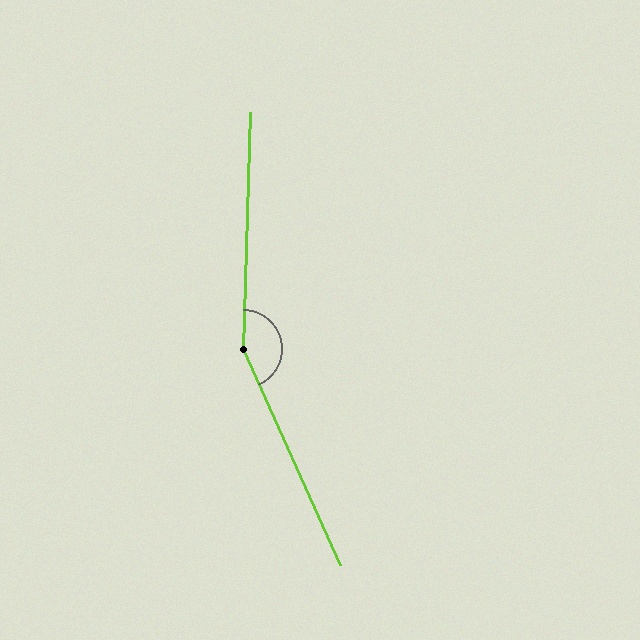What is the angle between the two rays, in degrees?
Approximately 154 degrees.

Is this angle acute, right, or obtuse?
It is obtuse.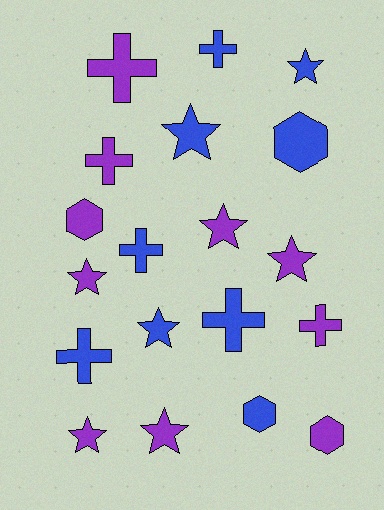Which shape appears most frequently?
Star, with 8 objects.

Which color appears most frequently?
Purple, with 10 objects.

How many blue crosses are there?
There are 4 blue crosses.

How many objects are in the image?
There are 19 objects.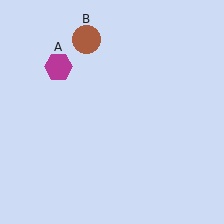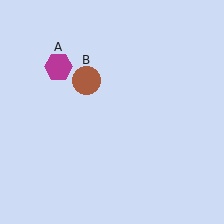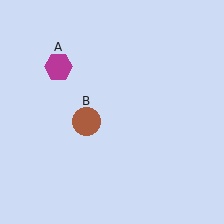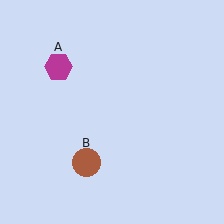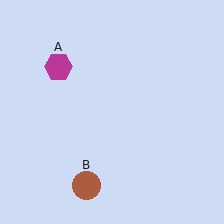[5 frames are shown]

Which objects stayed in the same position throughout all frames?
Magenta hexagon (object A) remained stationary.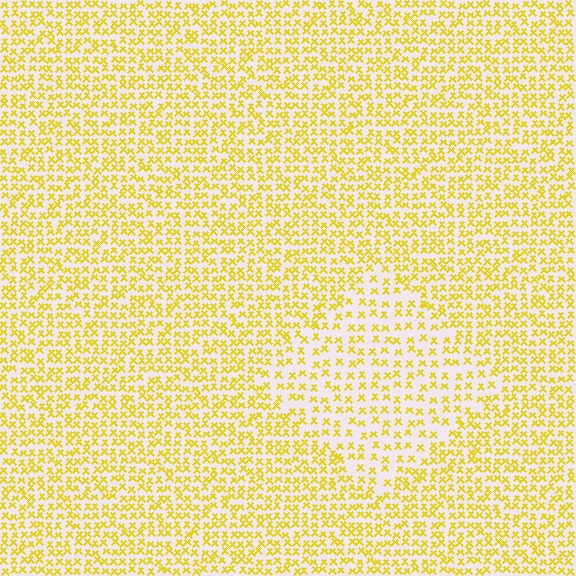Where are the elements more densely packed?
The elements are more densely packed outside the diamond boundary.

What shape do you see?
I see a diamond.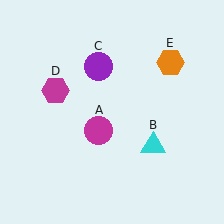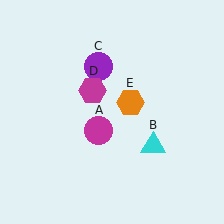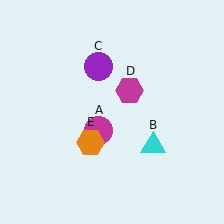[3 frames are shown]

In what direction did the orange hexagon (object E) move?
The orange hexagon (object E) moved down and to the left.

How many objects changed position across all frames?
2 objects changed position: magenta hexagon (object D), orange hexagon (object E).